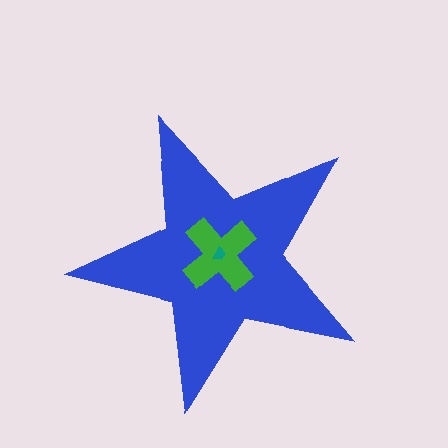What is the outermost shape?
The blue star.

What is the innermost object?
The teal trapezoid.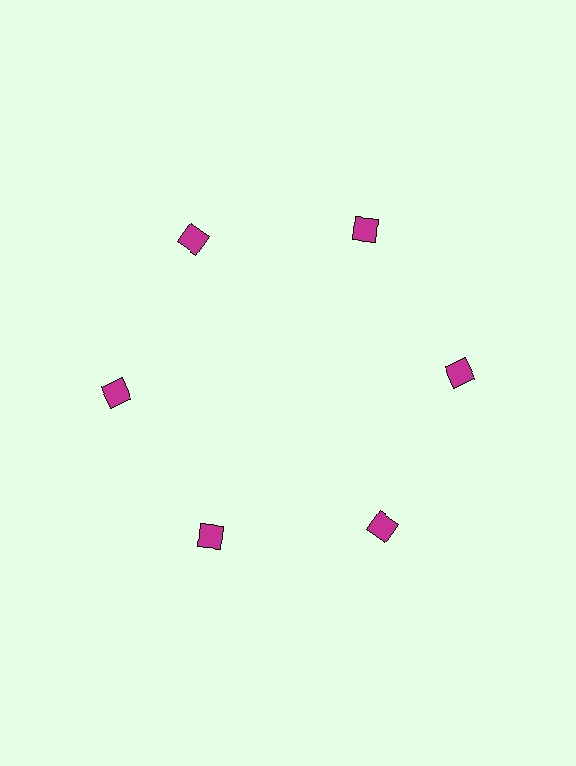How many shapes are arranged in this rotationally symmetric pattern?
There are 6 shapes, arranged in 6 groups of 1.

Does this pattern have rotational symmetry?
Yes, this pattern has 6-fold rotational symmetry. It looks the same after rotating 60 degrees around the center.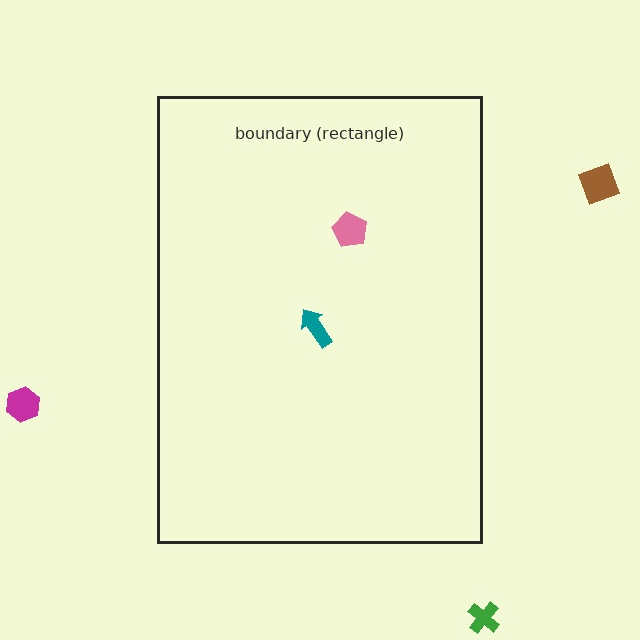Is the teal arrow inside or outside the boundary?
Inside.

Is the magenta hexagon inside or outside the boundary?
Outside.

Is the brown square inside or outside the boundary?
Outside.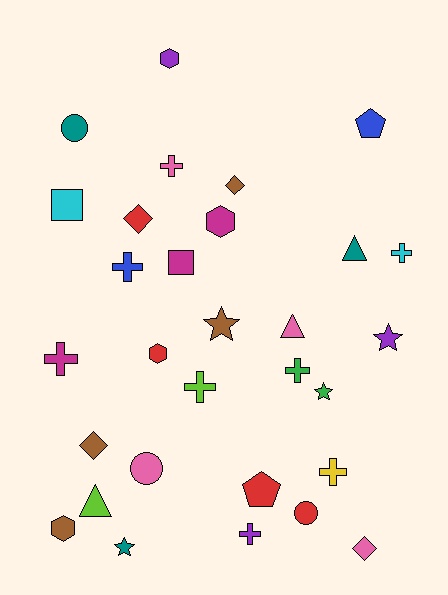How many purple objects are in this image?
There are 3 purple objects.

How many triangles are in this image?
There are 3 triangles.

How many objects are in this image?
There are 30 objects.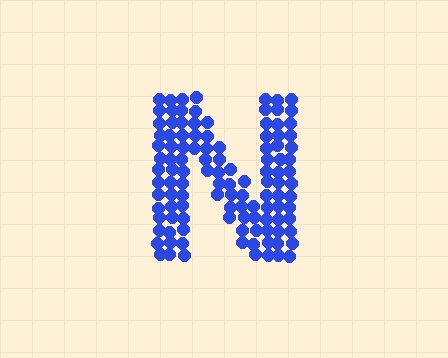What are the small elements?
The small elements are circles.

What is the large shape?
The large shape is the letter N.